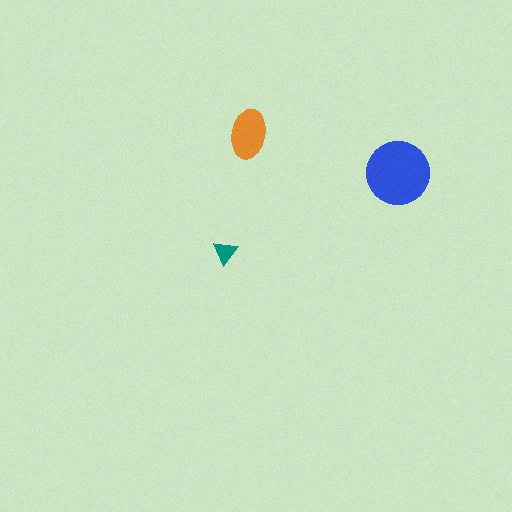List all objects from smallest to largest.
The teal triangle, the orange ellipse, the blue circle.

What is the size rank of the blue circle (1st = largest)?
1st.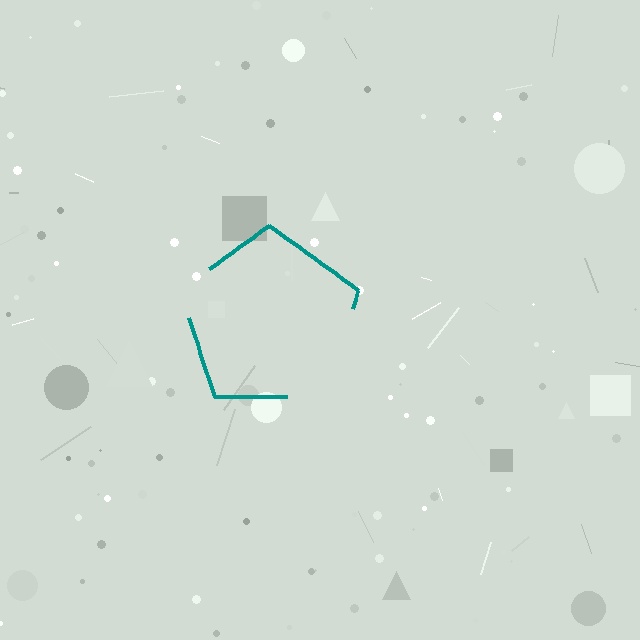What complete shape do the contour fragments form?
The contour fragments form a pentagon.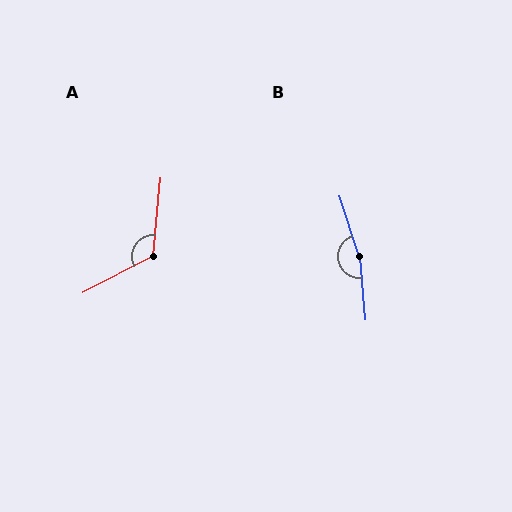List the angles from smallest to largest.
A (123°), B (167°).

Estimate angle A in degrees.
Approximately 123 degrees.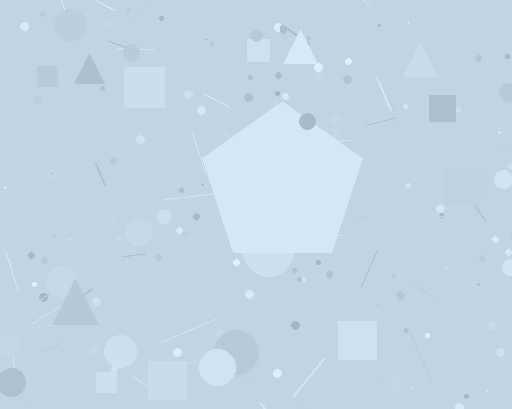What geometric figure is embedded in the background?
A pentagon is embedded in the background.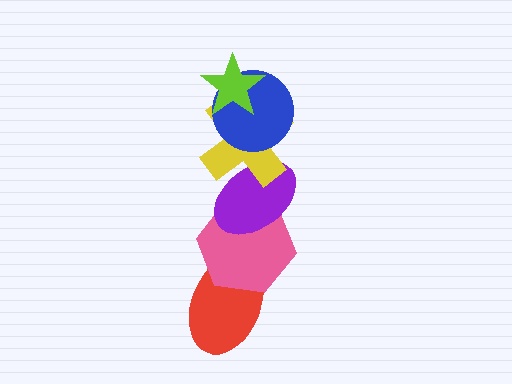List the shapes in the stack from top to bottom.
From top to bottom: the lime star, the blue circle, the yellow cross, the purple ellipse, the pink hexagon, the red ellipse.